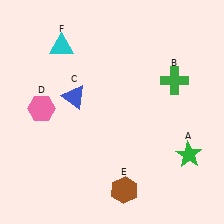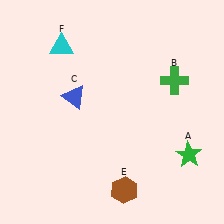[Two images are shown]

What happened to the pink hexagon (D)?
The pink hexagon (D) was removed in Image 2. It was in the top-left area of Image 1.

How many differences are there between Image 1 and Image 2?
There is 1 difference between the two images.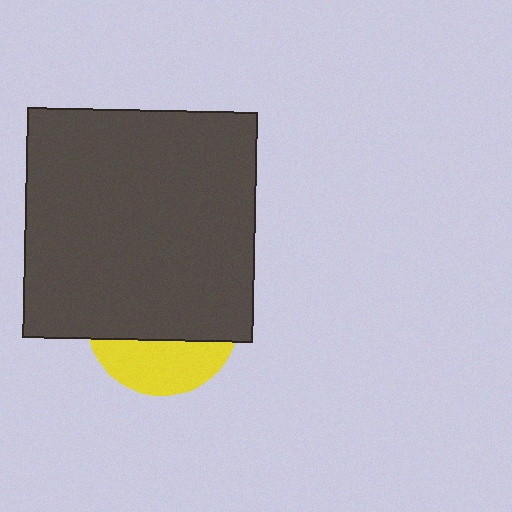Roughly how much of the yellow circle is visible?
A small part of it is visible (roughly 32%).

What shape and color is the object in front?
The object in front is a dark gray square.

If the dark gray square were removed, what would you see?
You would see the complete yellow circle.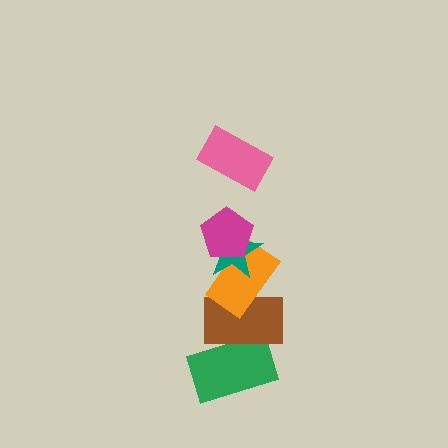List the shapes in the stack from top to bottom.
From top to bottom: the pink rectangle, the magenta pentagon, the teal star, the orange rectangle, the brown rectangle, the green rectangle.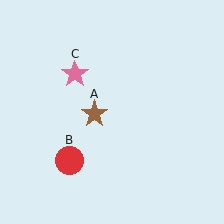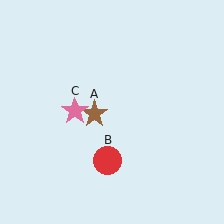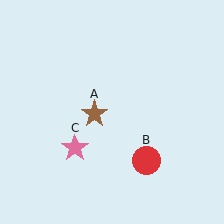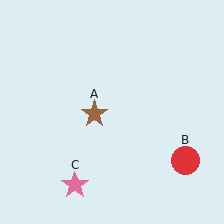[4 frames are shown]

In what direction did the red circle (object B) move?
The red circle (object B) moved right.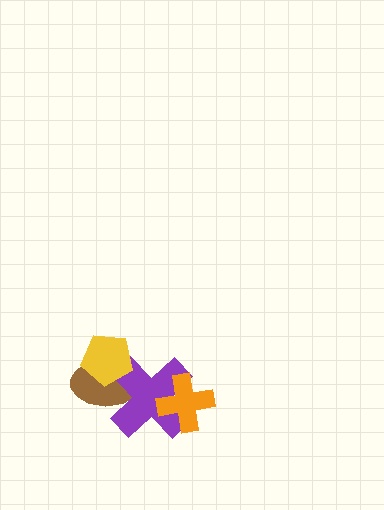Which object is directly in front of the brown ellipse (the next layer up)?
The purple cross is directly in front of the brown ellipse.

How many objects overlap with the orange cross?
1 object overlaps with the orange cross.